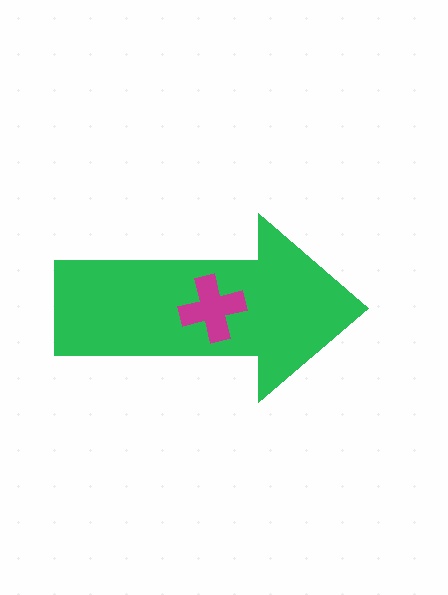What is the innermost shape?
The magenta cross.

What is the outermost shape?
The green arrow.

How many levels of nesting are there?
2.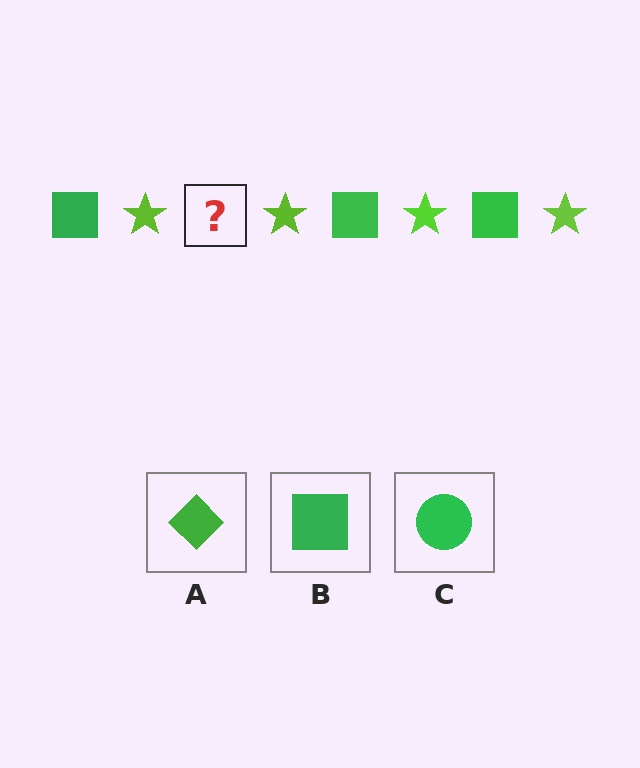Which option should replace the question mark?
Option B.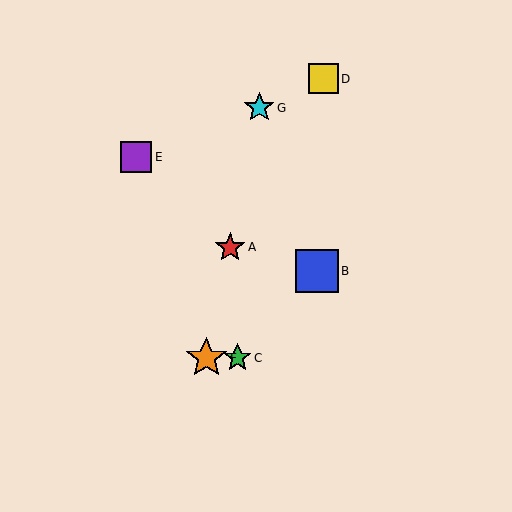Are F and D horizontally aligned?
No, F is at y≈358 and D is at y≈79.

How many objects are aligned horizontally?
2 objects (C, F) are aligned horizontally.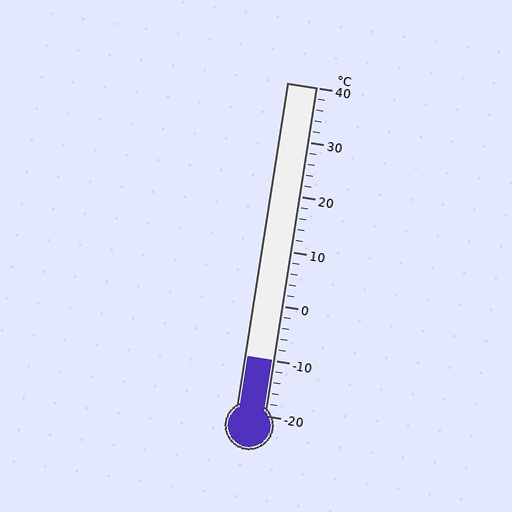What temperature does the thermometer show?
The thermometer shows approximately -10°C.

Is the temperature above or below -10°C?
The temperature is at -10°C.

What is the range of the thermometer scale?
The thermometer scale ranges from -20°C to 40°C.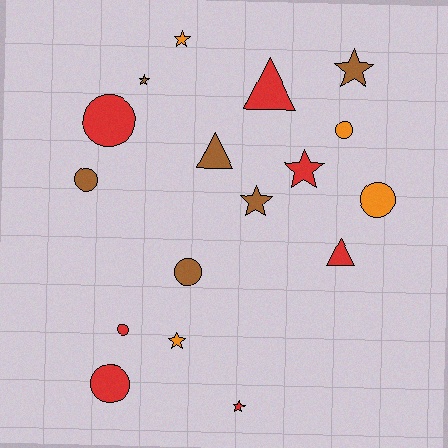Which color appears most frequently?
Red, with 7 objects.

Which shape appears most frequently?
Circle, with 7 objects.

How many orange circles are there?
There are 2 orange circles.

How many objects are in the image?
There are 17 objects.